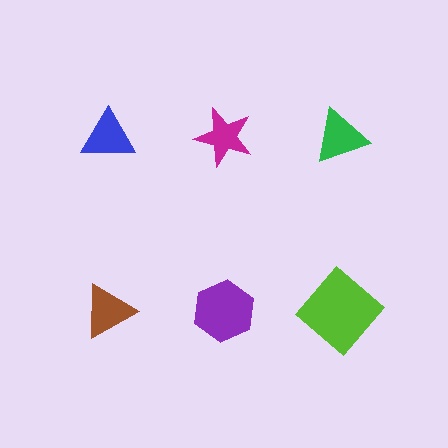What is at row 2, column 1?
A brown triangle.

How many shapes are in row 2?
3 shapes.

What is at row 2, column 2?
A purple hexagon.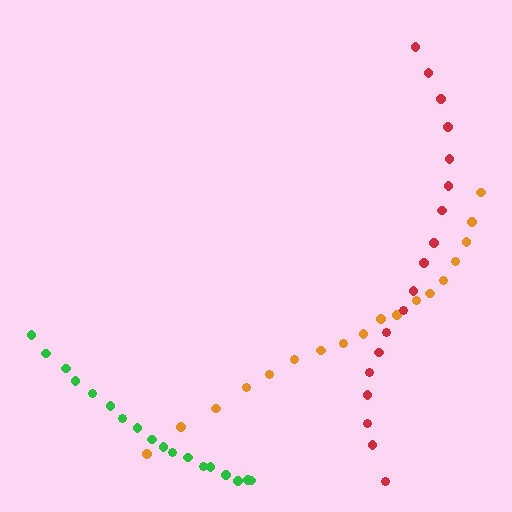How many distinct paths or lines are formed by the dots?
There are 3 distinct paths.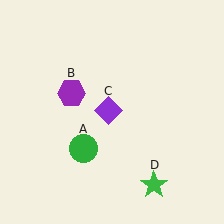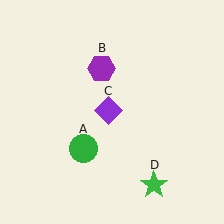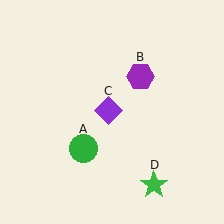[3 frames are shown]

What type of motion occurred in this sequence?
The purple hexagon (object B) rotated clockwise around the center of the scene.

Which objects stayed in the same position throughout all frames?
Green circle (object A) and purple diamond (object C) and green star (object D) remained stationary.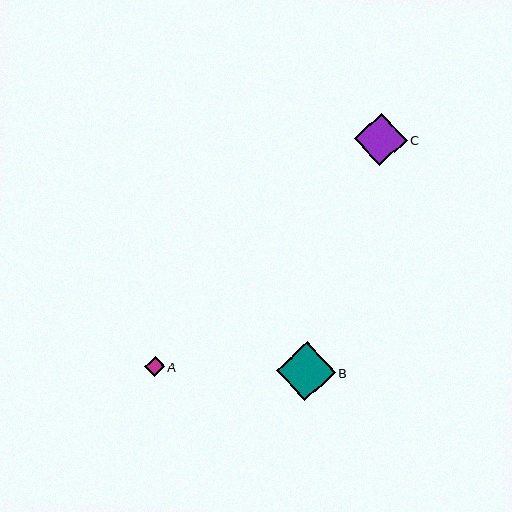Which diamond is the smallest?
Diamond A is the smallest with a size of approximately 20 pixels.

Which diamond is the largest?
Diamond B is the largest with a size of approximately 59 pixels.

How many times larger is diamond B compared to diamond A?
Diamond B is approximately 3.0 times the size of diamond A.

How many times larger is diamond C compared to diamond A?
Diamond C is approximately 2.7 times the size of diamond A.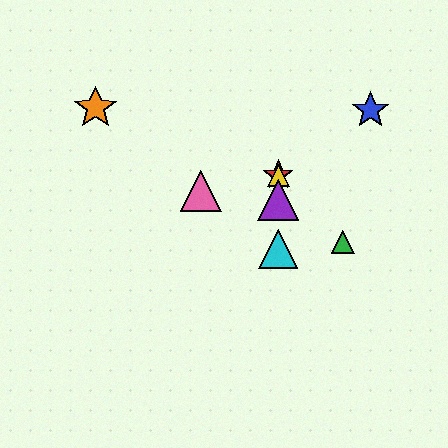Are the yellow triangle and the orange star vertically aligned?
No, the yellow triangle is at x≈278 and the orange star is at x≈95.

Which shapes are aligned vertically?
The red star, the yellow triangle, the purple triangle, the cyan triangle are aligned vertically.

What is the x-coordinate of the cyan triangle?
The cyan triangle is at x≈278.